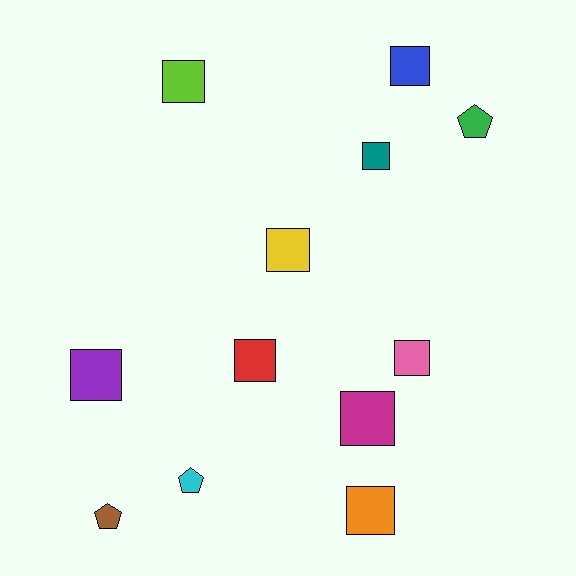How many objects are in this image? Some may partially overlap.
There are 12 objects.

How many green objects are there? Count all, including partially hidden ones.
There is 1 green object.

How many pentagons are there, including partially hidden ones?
There are 3 pentagons.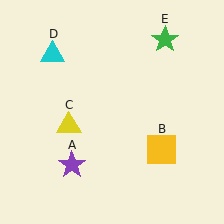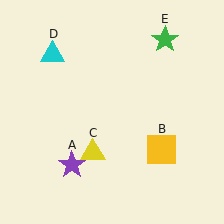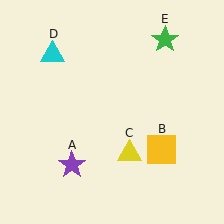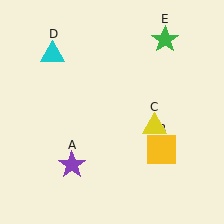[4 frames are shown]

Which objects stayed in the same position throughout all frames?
Purple star (object A) and yellow square (object B) and cyan triangle (object D) and green star (object E) remained stationary.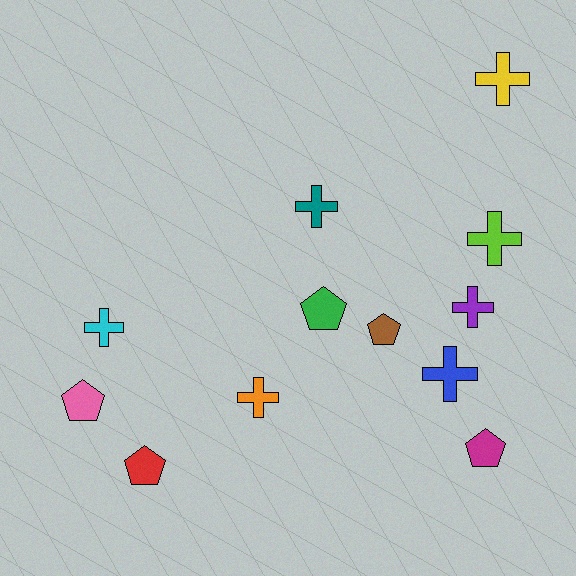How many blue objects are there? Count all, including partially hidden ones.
There is 1 blue object.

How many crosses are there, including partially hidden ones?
There are 7 crosses.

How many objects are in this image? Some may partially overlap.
There are 12 objects.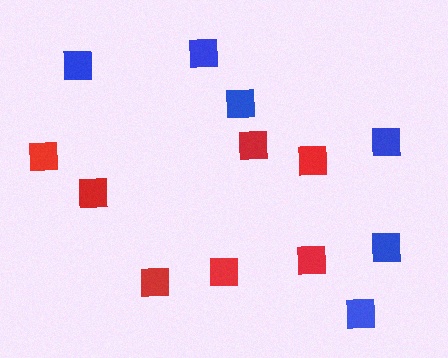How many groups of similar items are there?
There are 2 groups: one group of red squares (7) and one group of blue squares (6).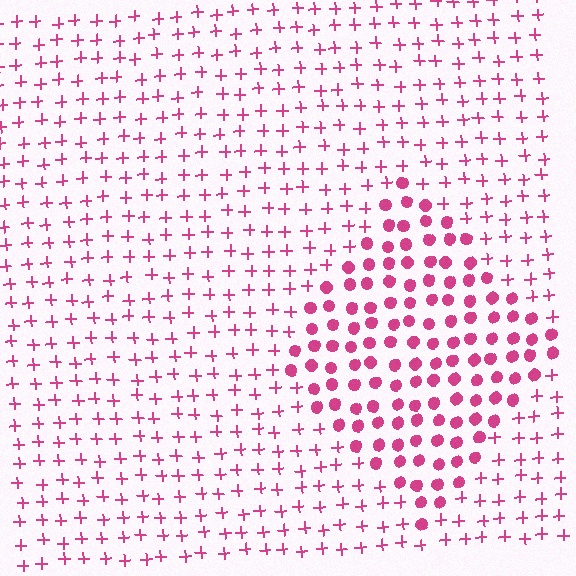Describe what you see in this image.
The image is filled with small magenta elements arranged in a uniform grid. A diamond-shaped region contains circles, while the surrounding area contains plus signs. The boundary is defined purely by the change in element shape.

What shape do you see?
I see a diamond.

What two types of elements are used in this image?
The image uses circles inside the diamond region and plus signs outside it.